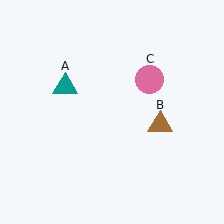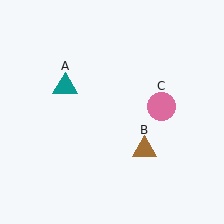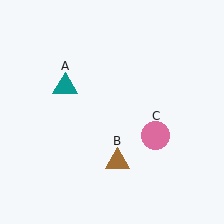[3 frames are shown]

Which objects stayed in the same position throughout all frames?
Teal triangle (object A) remained stationary.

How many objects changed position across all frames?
2 objects changed position: brown triangle (object B), pink circle (object C).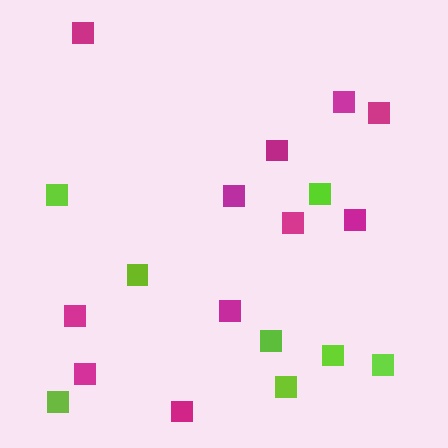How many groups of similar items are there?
There are 2 groups: one group of magenta squares (11) and one group of lime squares (8).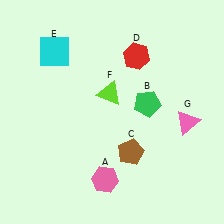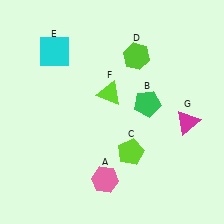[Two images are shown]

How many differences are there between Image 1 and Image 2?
There are 3 differences between the two images.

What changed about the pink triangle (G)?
In Image 1, G is pink. In Image 2, it changed to magenta.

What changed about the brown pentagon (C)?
In Image 1, C is brown. In Image 2, it changed to lime.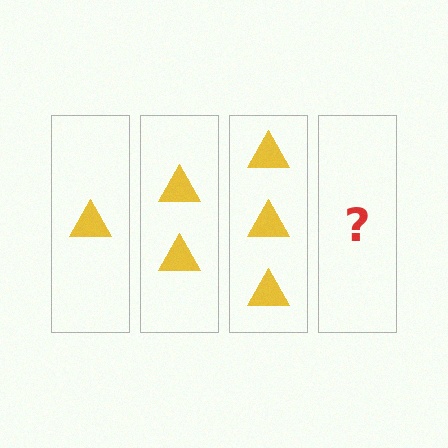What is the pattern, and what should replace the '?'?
The pattern is that each step adds one more triangle. The '?' should be 4 triangles.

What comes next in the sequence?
The next element should be 4 triangles.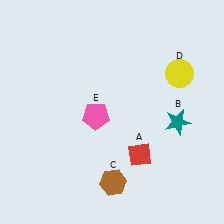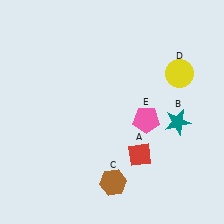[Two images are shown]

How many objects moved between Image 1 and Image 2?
1 object moved between the two images.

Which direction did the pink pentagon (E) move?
The pink pentagon (E) moved right.